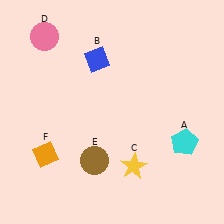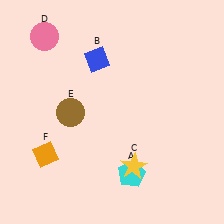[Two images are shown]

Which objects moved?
The objects that moved are: the cyan pentagon (A), the brown circle (E).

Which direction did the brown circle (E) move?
The brown circle (E) moved up.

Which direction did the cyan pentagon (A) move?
The cyan pentagon (A) moved left.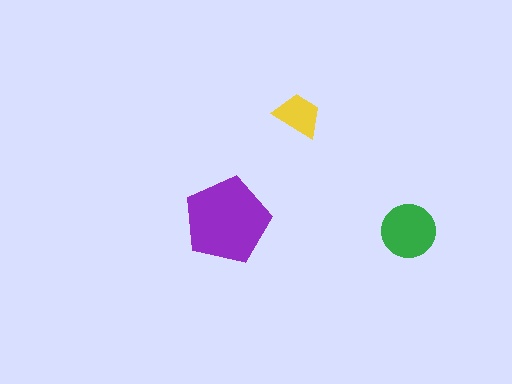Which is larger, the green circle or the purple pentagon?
The purple pentagon.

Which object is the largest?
The purple pentagon.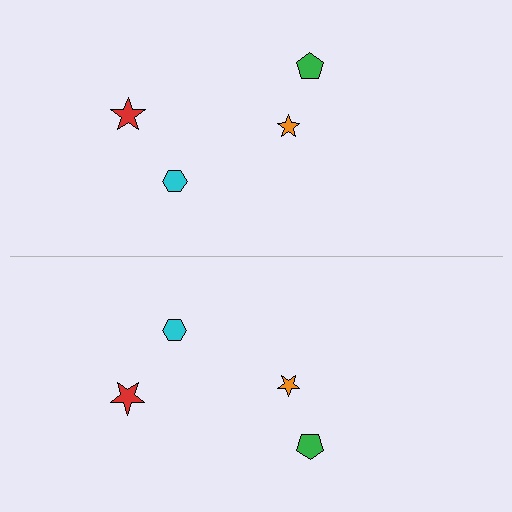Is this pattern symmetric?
Yes, this pattern has bilateral (reflection) symmetry.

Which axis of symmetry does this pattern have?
The pattern has a horizontal axis of symmetry running through the center of the image.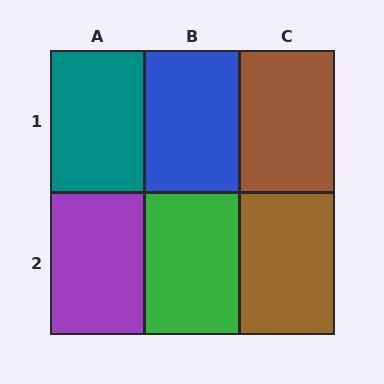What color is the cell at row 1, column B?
Blue.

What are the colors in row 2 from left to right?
Purple, green, brown.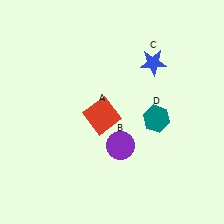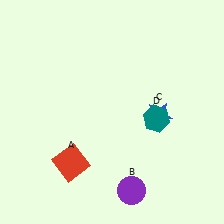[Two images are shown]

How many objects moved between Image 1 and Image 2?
3 objects moved between the two images.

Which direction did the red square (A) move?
The red square (A) moved down.